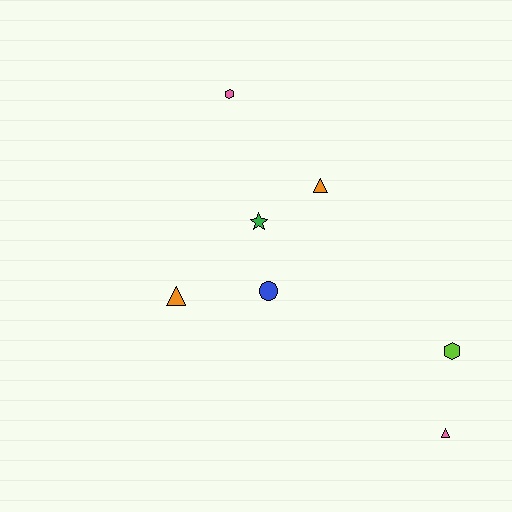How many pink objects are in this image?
There are 2 pink objects.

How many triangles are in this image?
There are 3 triangles.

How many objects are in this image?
There are 7 objects.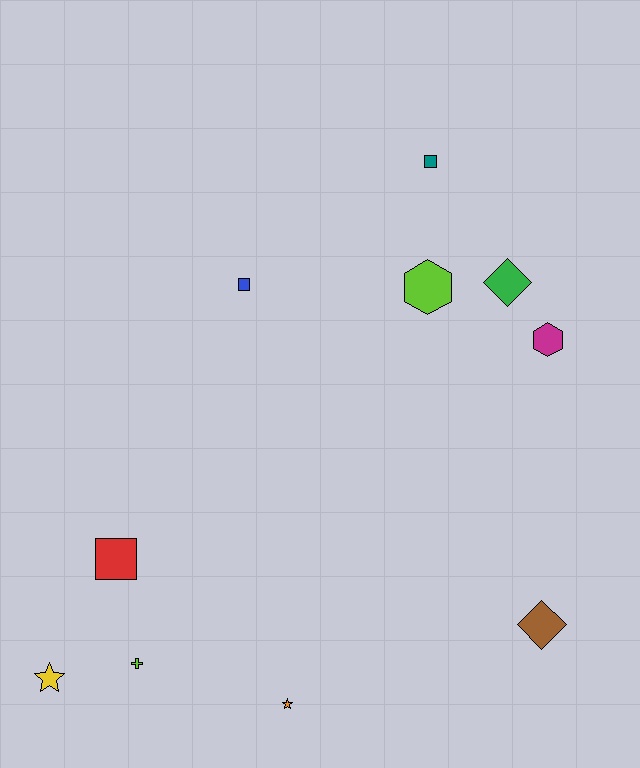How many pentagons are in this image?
There are no pentagons.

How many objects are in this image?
There are 10 objects.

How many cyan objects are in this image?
There are no cyan objects.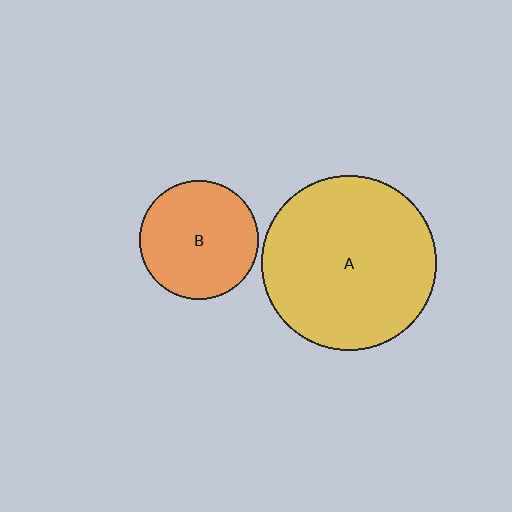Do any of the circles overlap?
No, none of the circles overlap.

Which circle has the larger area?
Circle A (yellow).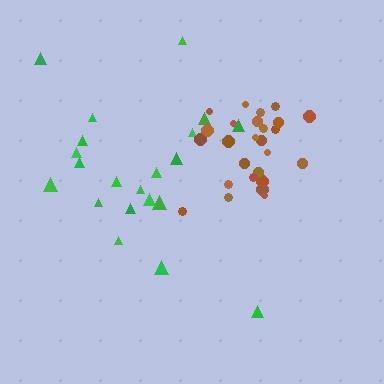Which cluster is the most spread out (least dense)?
Green.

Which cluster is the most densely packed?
Brown.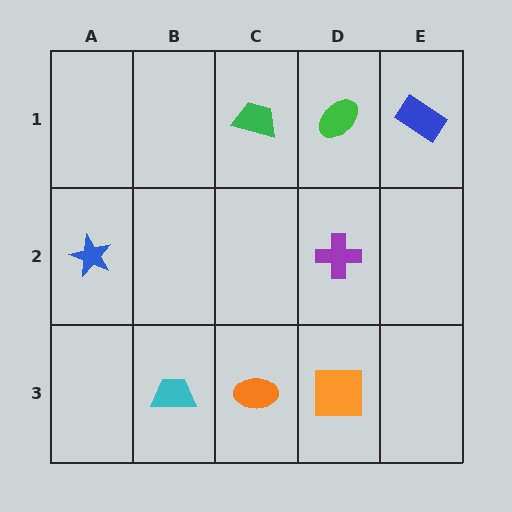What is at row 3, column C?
An orange ellipse.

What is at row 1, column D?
A green ellipse.